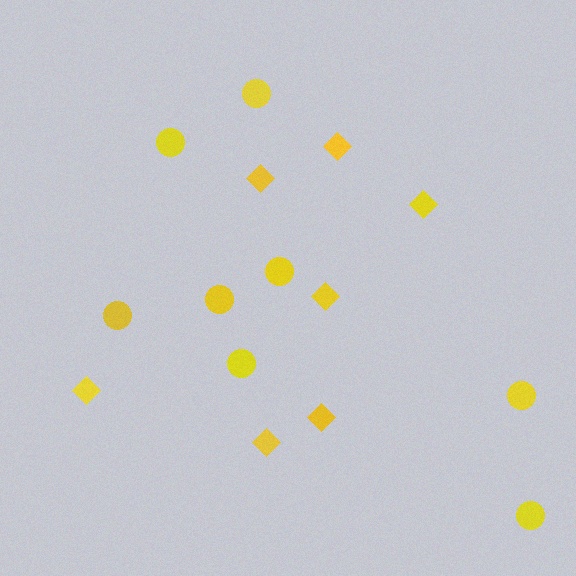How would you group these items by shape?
There are 2 groups: one group of diamonds (7) and one group of circles (8).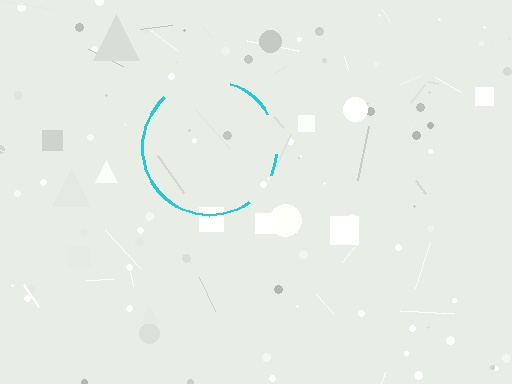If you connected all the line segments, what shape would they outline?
They would outline a circle.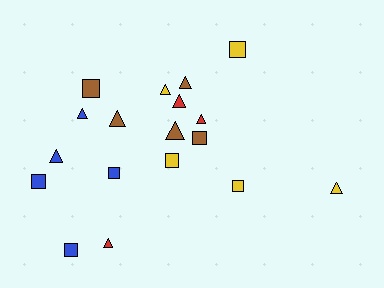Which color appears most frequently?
Yellow, with 5 objects.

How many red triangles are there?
There are 3 red triangles.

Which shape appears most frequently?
Triangle, with 10 objects.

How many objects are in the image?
There are 18 objects.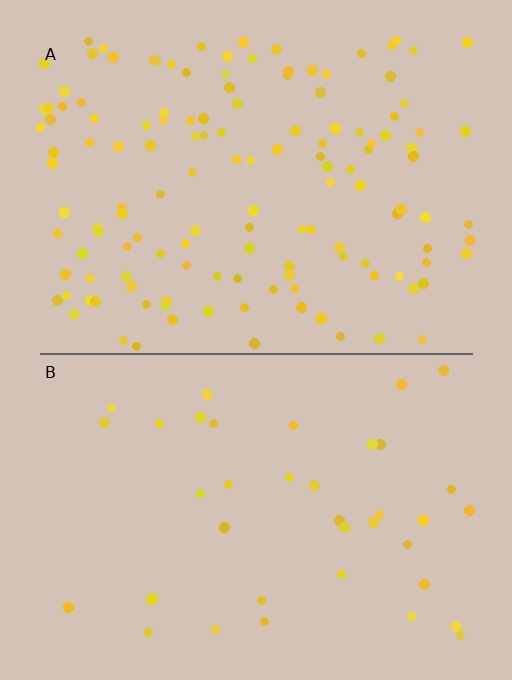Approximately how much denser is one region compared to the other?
Approximately 3.4× — region A over region B.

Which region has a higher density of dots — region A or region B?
A (the top).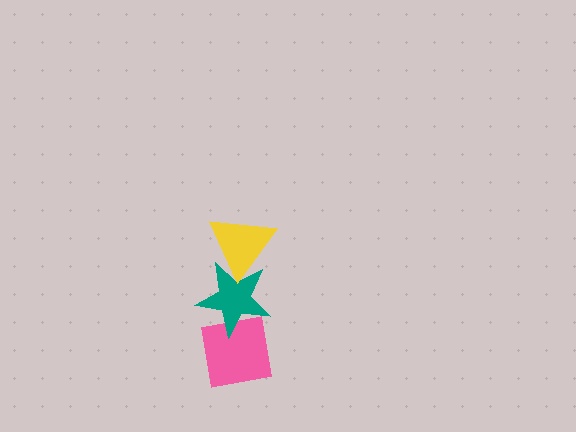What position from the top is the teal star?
The teal star is 2nd from the top.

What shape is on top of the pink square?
The teal star is on top of the pink square.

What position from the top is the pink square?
The pink square is 3rd from the top.